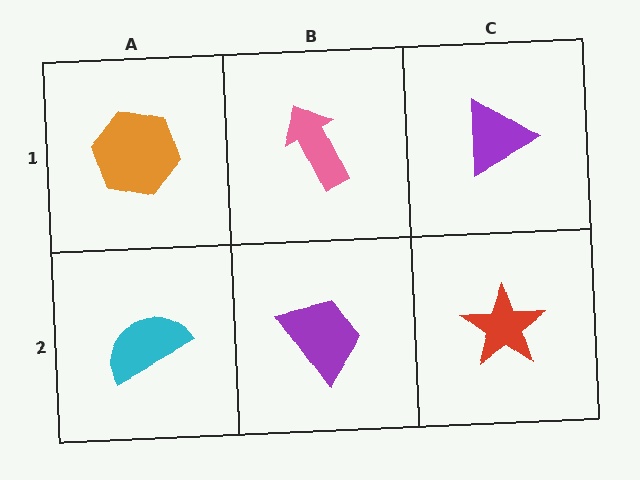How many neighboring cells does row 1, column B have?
3.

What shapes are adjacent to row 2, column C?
A purple triangle (row 1, column C), a purple trapezoid (row 2, column B).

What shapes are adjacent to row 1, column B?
A purple trapezoid (row 2, column B), an orange hexagon (row 1, column A), a purple triangle (row 1, column C).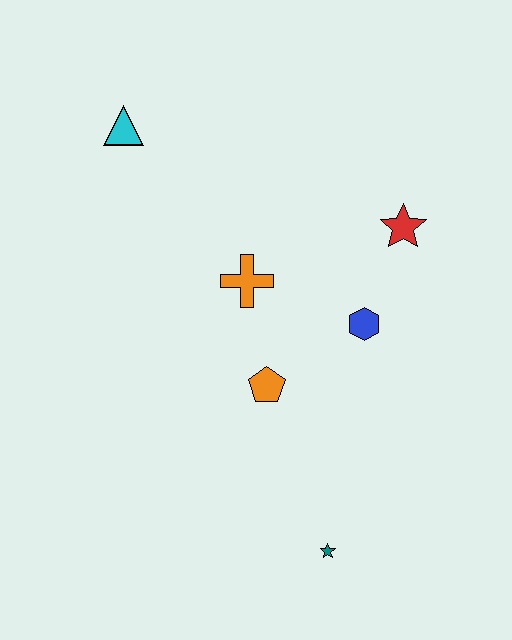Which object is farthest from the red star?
The teal star is farthest from the red star.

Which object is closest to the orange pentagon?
The orange cross is closest to the orange pentagon.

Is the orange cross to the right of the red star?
No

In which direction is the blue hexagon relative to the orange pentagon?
The blue hexagon is to the right of the orange pentagon.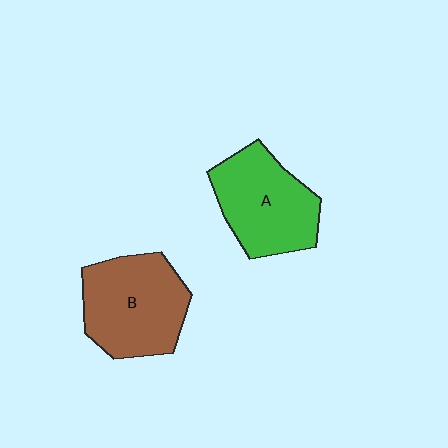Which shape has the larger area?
Shape B (brown).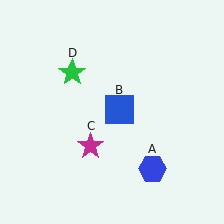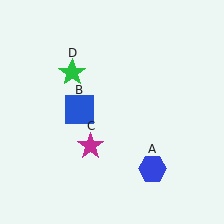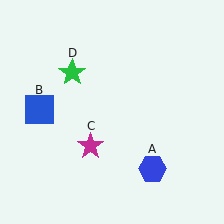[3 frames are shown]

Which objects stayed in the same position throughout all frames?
Blue hexagon (object A) and magenta star (object C) and green star (object D) remained stationary.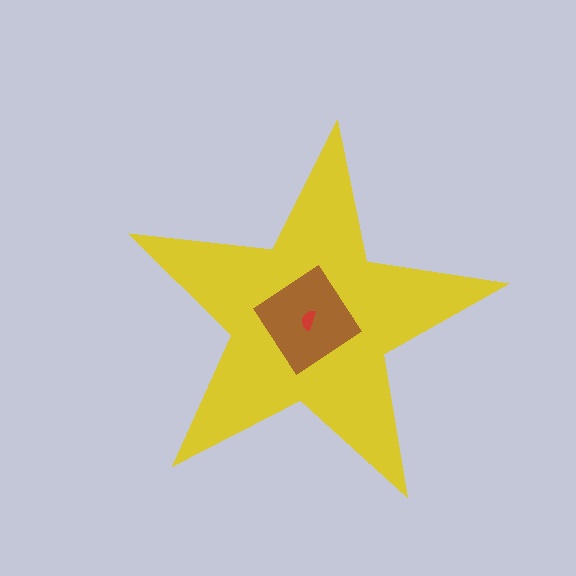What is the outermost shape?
The yellow star.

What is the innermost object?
The red semicircle.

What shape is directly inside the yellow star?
The brown diamond.